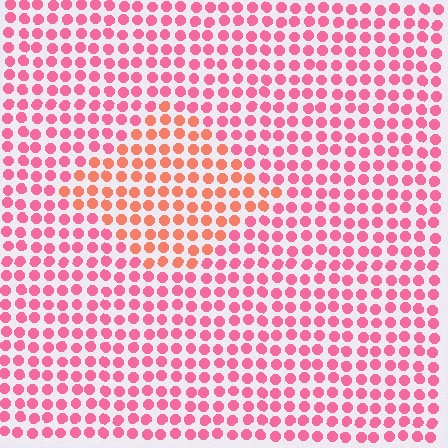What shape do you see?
I see a diamond.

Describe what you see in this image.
The image is filled with small pink elements in a uniform arrangement. A diamond-shaped region is visible where the elements are tinted to a slightly different hue, forming a subtle color boundary.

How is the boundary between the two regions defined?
The boundary is defined purely by a slight shift in hue (about 32 degrees). Spacing, size, and orientation are identical on both sides.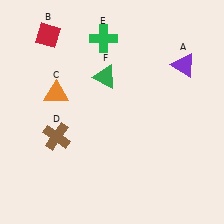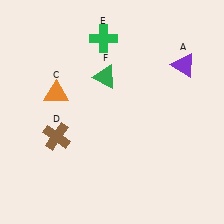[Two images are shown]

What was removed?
The red diamond (B) was removed in Image 2.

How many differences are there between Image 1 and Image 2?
There is 1 difference between the two images.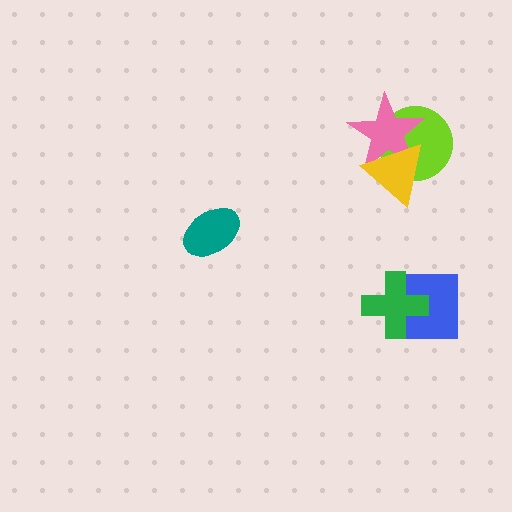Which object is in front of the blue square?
The green cross is in front of the blue square.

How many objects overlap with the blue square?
1 object overlaps with the blue square.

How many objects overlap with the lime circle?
2 objects overlap with the lime circle.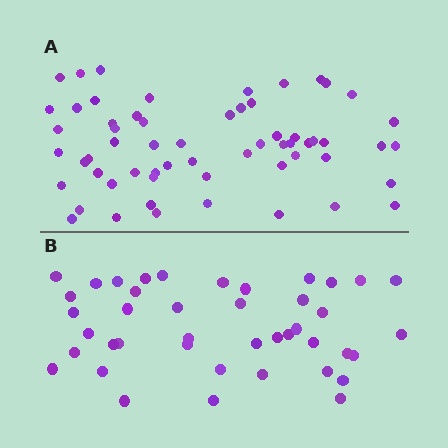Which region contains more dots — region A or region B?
Region A (the top region) has more dots.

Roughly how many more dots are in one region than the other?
Region A has approximately 20 more dots than region B.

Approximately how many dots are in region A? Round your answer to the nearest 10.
About 60 dots.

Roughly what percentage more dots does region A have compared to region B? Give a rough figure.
About 45% more.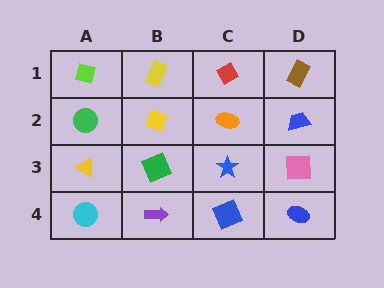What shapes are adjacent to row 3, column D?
A blue trapezoid (row 2, column D), a blue ellipse (row 4, column D), a blue star (row 3, column C).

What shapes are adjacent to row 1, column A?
A green circle (row 2, column A), a yellow rectangle (row 1, column B).